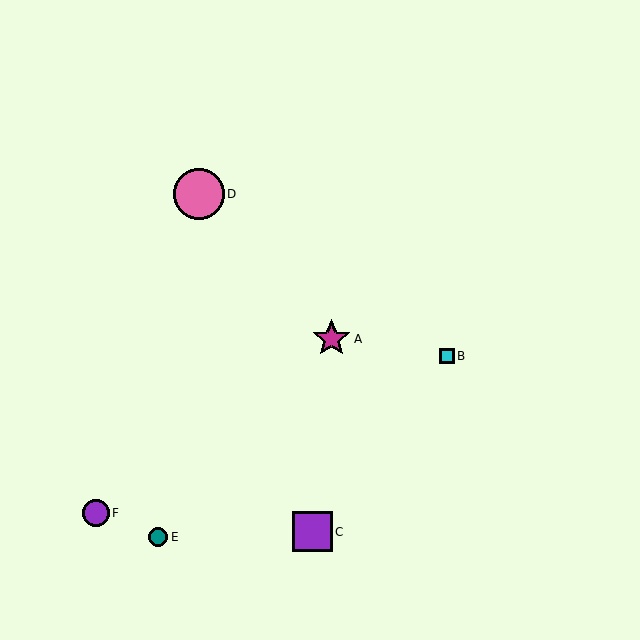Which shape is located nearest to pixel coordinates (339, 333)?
The magenta star (labeled A) at (332, 339) is nearest to that location.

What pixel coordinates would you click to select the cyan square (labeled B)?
Click at (447, 356) to select the cyan square B.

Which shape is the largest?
The pink circle (labeled D) is the largest.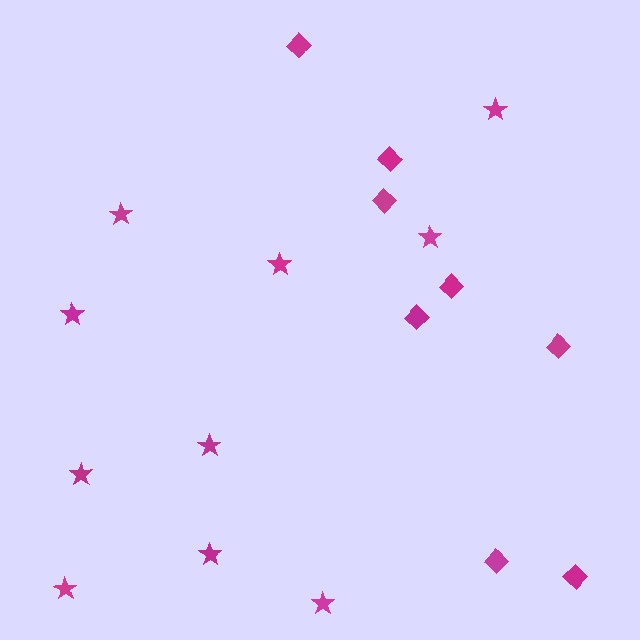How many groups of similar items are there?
There are 2 groups: one group of stars (10) and one group of diamonds (8).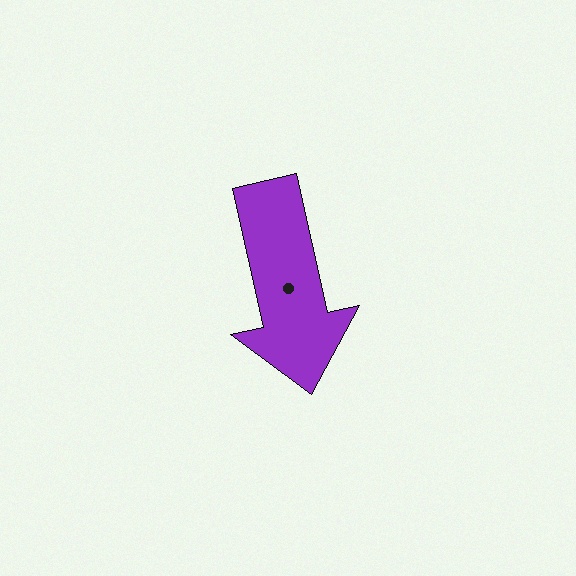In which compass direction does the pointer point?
South.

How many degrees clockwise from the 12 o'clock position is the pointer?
Approximately 167 degrees.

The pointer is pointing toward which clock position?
Roughly 6 o'clock.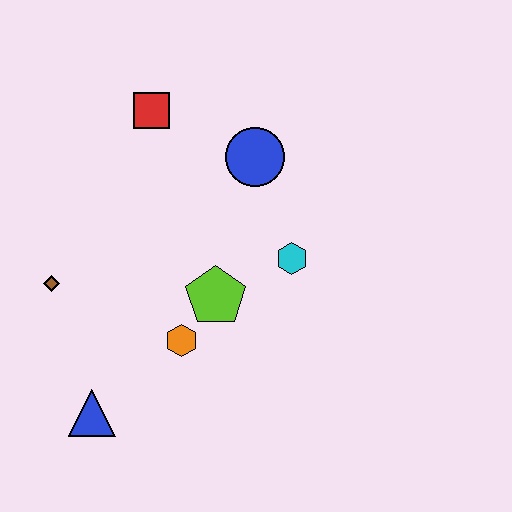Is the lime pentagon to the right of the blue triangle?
Yes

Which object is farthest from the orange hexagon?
The red square is farthest from the orange hexagon.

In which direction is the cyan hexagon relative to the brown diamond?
The cyan hexagon is to the right of the brown diamond.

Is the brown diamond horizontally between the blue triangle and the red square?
No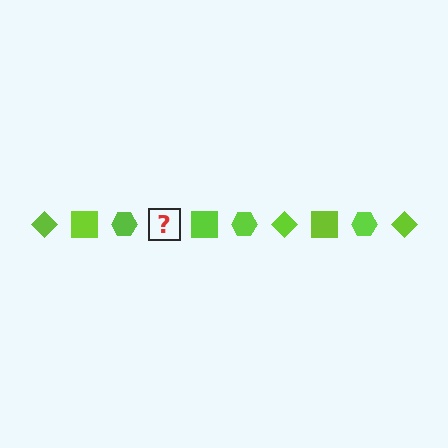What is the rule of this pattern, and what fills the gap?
The rule is that the pattern cycles through diamond, square, hexagon shapes in lime. The gap should be filled with a lime diamond.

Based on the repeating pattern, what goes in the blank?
The blank should be a lime diamond.